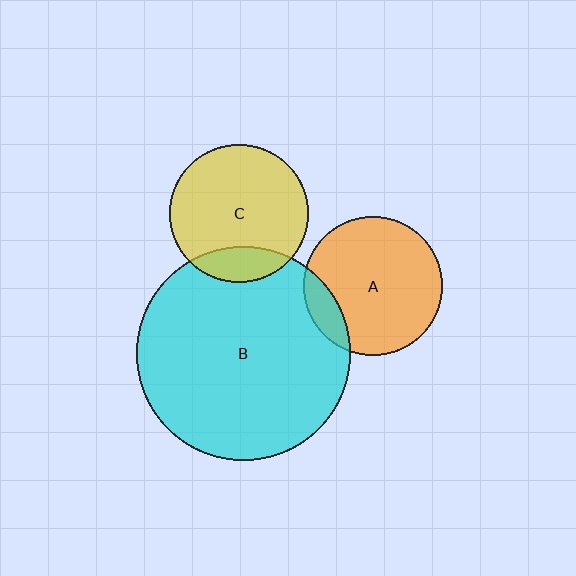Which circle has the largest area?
Circle B (cyan).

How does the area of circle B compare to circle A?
Approximately 2.4 times.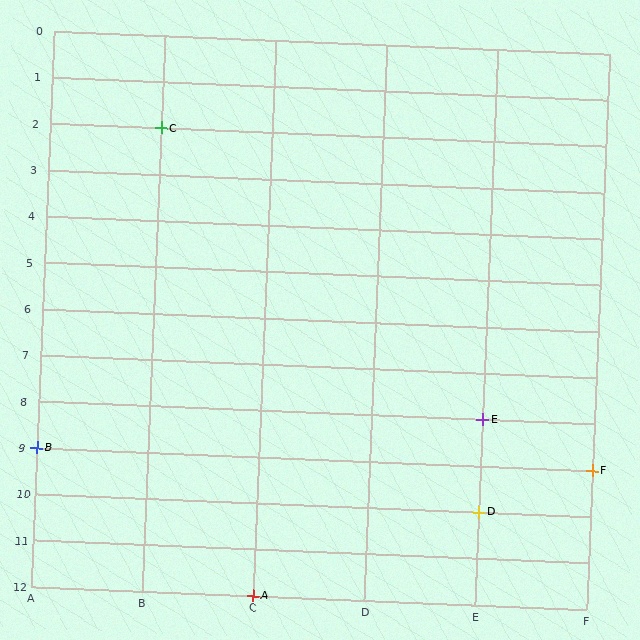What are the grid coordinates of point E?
Point E is at grid coordinates (E, 8).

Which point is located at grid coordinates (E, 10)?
Point D is at (E, 10).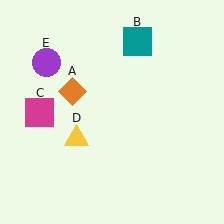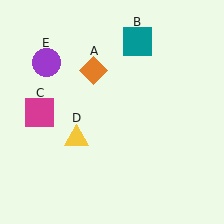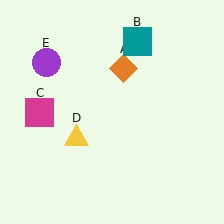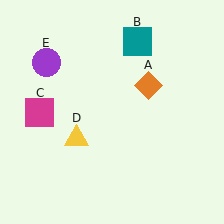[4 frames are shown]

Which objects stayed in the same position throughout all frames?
Teal square (object B) and magenta square (object C) and yellow triangle (object D) and purple circle (object E) remained stationary.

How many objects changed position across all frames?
1 object changed position: orange diamond (object A).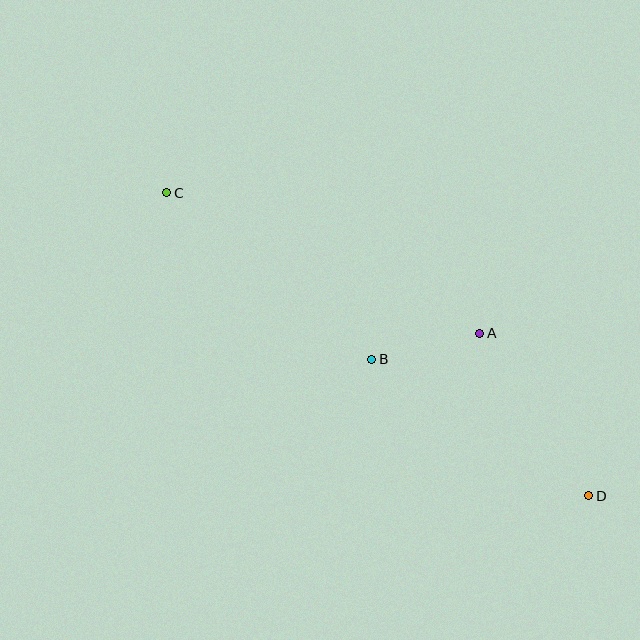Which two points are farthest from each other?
Points C and D are farthest from each other.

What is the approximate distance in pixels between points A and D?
The distance between A and D is approximately 196 pixels.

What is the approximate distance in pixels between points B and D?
The distance between B and D is approximately 257 pixels.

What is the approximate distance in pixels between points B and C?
The distance between B and C is approximately 264 pixels.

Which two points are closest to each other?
Points A and B are closest to each other.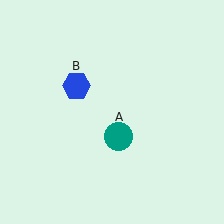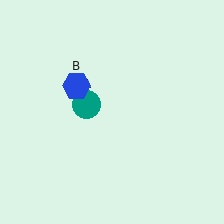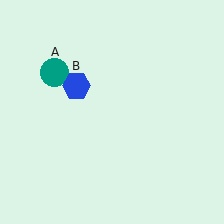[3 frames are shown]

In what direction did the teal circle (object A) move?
The teal circle (object A) moved up and to the left.